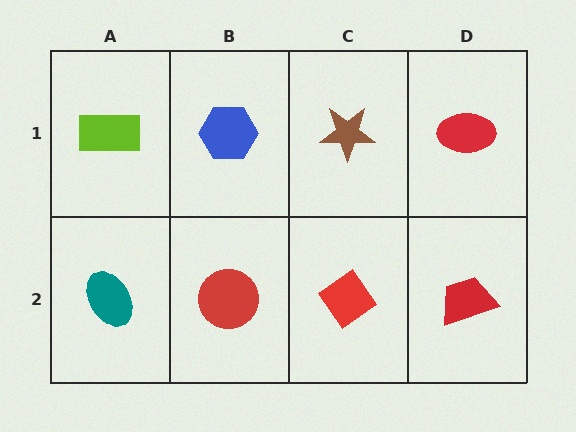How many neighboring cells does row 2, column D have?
2.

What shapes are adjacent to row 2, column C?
A brown star (row 1, column C), a red circle (row 2, column B), a red trapezoid (row 2, column D).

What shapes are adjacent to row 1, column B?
A red circle (row 2, column B), a lime rectangle (row 1, column A), a brown star (row 1, column C).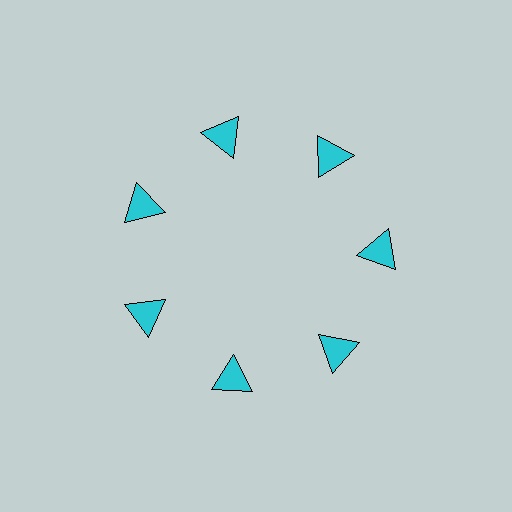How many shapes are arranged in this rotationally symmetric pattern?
There are 7 shapes, arranged in 7 groups of 1.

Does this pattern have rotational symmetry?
Yes, this pattern has 7-fold rotational symmetry. It looks the same after rotating 51 degrees around the center.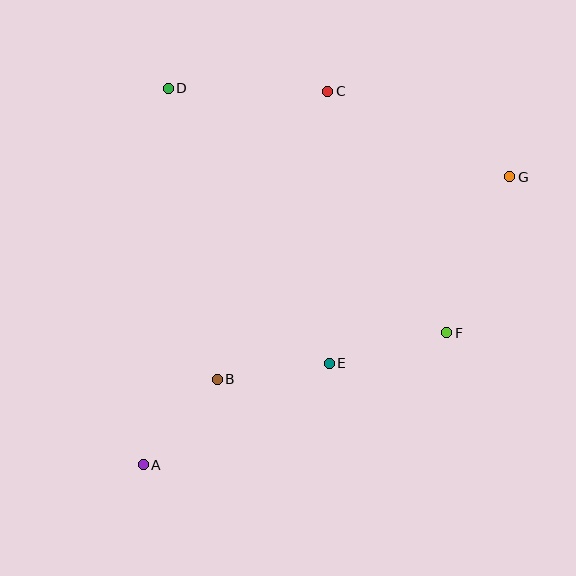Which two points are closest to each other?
Points A and B are closest to each other.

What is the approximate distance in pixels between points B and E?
The distance between B and E is approximately 113 pixels.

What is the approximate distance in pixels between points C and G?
The distance between C and G is approximately 201 pixels.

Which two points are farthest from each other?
Points A and G are farthest from each other.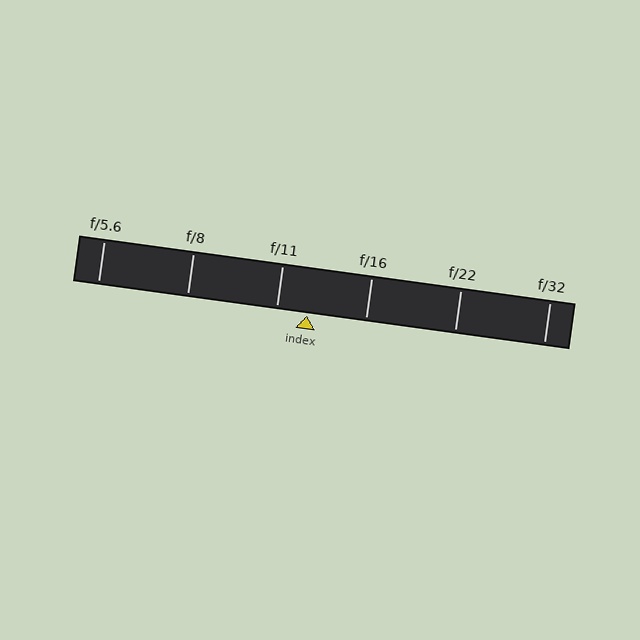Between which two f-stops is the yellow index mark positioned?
The index mark is between f/11 and f/16.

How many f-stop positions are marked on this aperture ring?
There are 6 f-stop positions marked.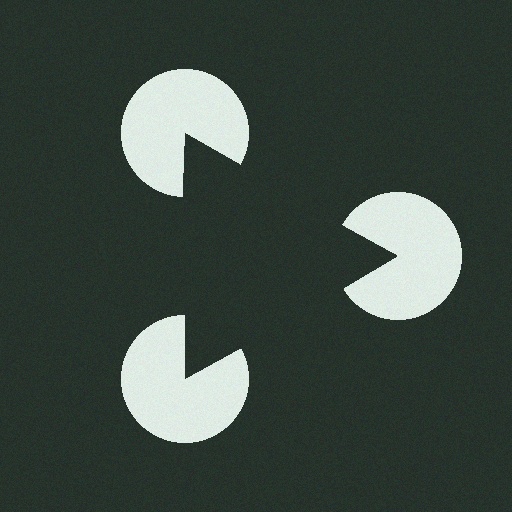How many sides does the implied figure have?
3 sides.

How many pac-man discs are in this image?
There are 3 — one at each vertex of the illusory triangle.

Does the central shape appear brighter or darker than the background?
It typically appears slightly darker than the background, even though no actual brightness change is drawn.